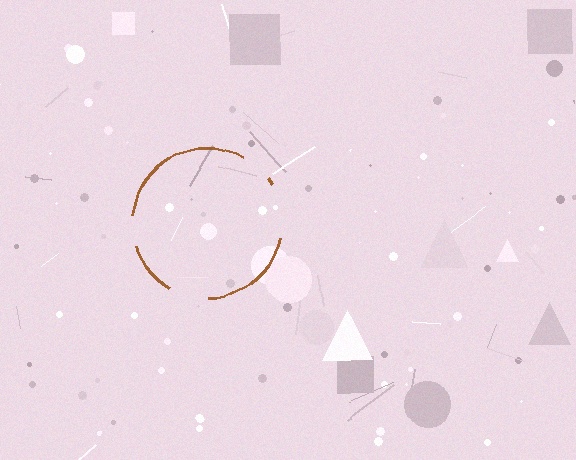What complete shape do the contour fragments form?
The contour fragments form a circle.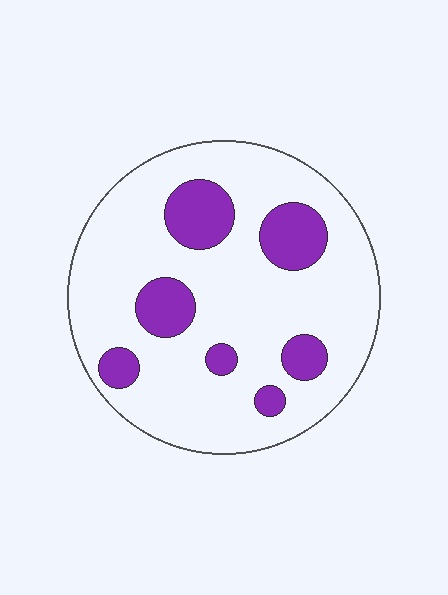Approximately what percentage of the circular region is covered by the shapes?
Approximately 20%.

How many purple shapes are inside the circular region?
7.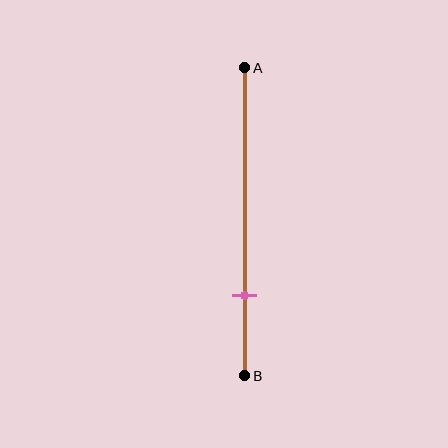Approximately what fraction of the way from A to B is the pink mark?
The pink mark is approximately 75% of the way from A to B.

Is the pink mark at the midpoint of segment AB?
No, the mark is at about 75% from A, not at the 50% midpoint.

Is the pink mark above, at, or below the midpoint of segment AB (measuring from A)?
The pink mark is below the midpoint of segment AB.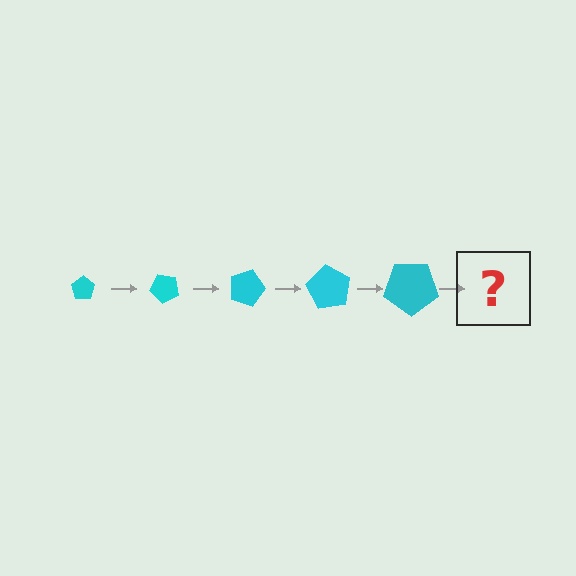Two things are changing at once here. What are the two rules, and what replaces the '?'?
The two rules are that the pentagon grows larger each step and it rotates 45 degrees each step. The '?' should be a pentagon, larger than the previous one and rotated 225 degrees from the start.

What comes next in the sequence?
The next element should be a pentagon, larger than the previous one and rotated 225 degrees from the start.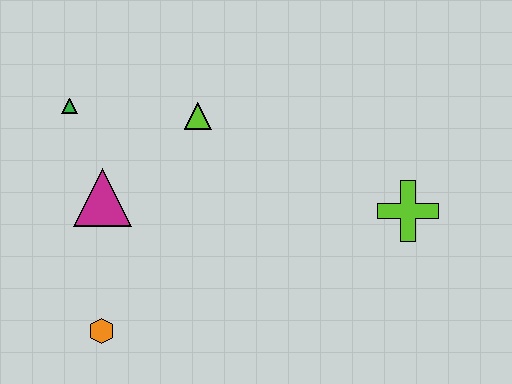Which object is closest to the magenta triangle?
The green triangle is closest to the magenta triangle.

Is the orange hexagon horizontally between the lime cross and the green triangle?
Yes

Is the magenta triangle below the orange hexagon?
No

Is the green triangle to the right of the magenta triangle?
No